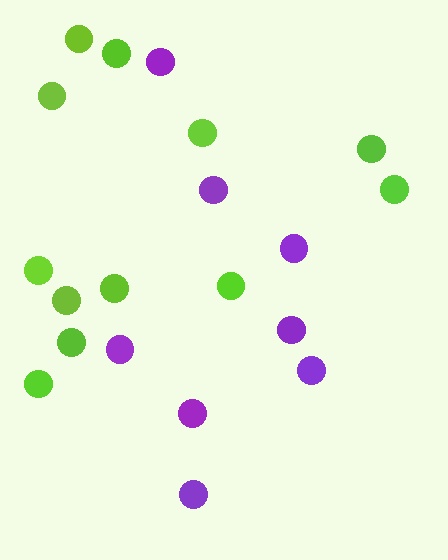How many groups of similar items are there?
There are 2 groups: one group of purple circles (8) and one group of lime circles (12).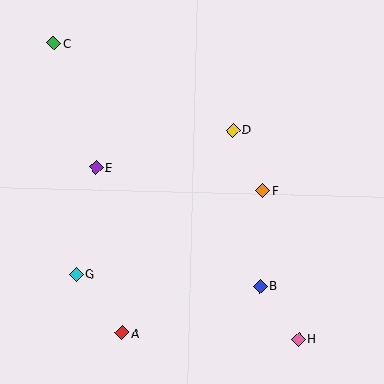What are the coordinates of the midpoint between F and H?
The midpoint between F and H is at (280, 265).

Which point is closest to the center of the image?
Point F at (263, 191) is closest to the center.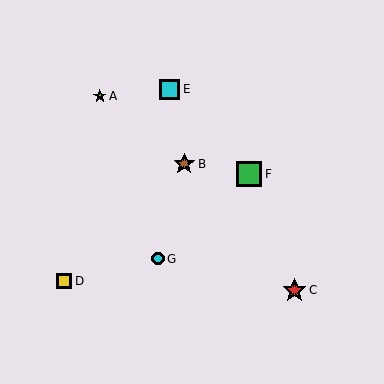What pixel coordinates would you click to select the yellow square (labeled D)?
Click at (65, 281) to select the yellow square D.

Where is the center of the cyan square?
The center of the cyan square is at (170, 89).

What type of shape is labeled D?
Shape D is a yellow square.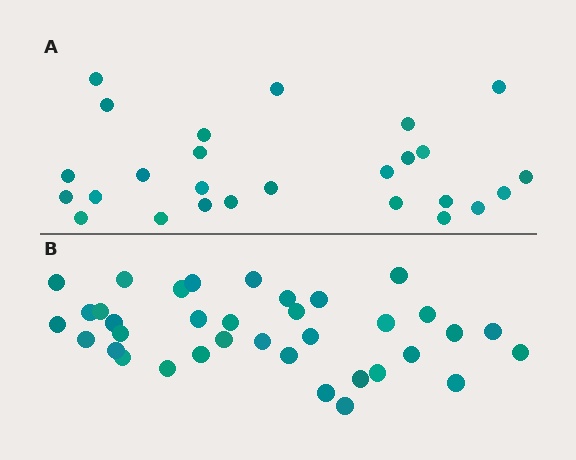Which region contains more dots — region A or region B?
Region B (the bottom region) has more dots.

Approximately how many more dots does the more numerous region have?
Region B has roughly 10 or so more dots than region A.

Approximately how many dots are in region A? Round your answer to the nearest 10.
About 30 dots. (The exact count is 26, which rounds to 30.)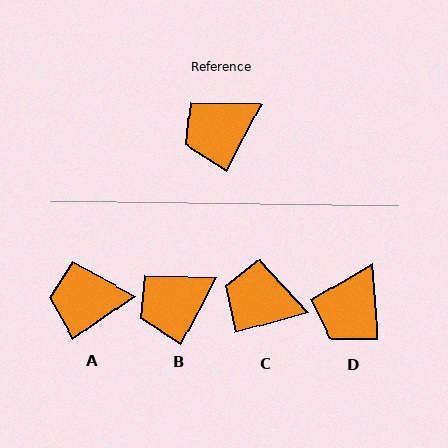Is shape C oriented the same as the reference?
No, it is off by about 46 degrees.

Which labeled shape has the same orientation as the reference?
B.